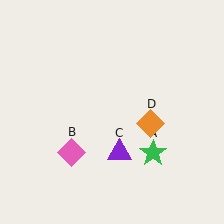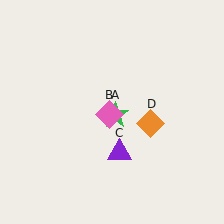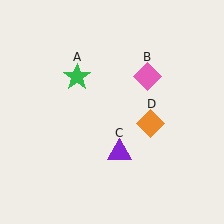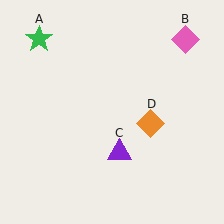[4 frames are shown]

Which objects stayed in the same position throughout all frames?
Purple triangle (object C) and orange diamond (object D) remained stationary.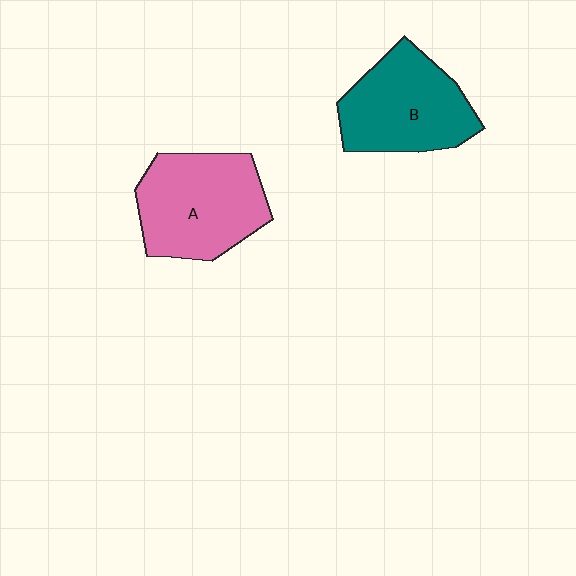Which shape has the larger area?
Shape A (pink).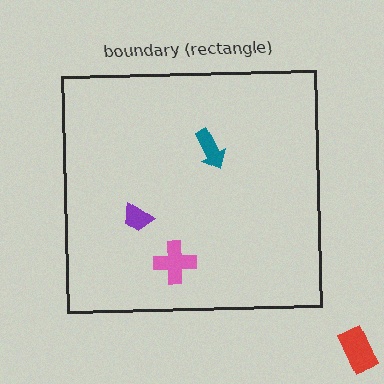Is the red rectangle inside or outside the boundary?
Outside.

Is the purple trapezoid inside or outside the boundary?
Inside.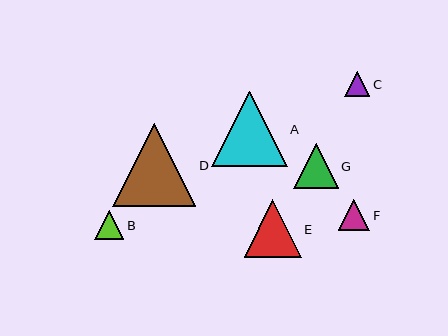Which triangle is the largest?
Triangle D is the largest with a size of approximately 83 pixels.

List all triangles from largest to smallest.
From largest to smallest: D, A, E, G, F, B, C.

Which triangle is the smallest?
Triangle C is the smallest with a size of approximately 25 pixels.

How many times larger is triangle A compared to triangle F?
Triangle A is approximately 2.4 times the size of triangle F.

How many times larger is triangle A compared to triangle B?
Triangle A is approximately 2.6 times the size of triangle B.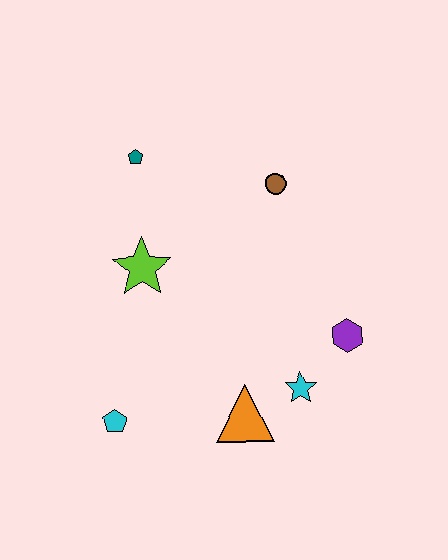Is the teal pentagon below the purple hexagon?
No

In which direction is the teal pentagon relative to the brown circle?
The teal pentagon is to the left of the brown circle.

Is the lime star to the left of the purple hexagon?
Yes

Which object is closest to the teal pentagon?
The lime star is closest to the teal pentagon.